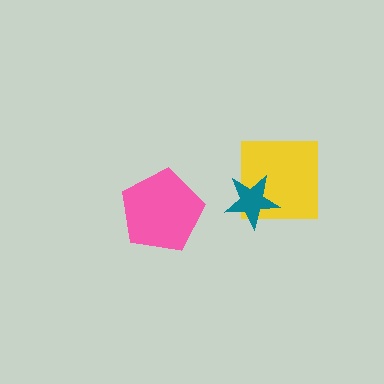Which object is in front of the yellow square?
The teal star is in front of the yellow square.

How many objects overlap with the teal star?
1 object overlaps with the teal star.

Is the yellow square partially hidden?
Yes, it is partially covered by another shape.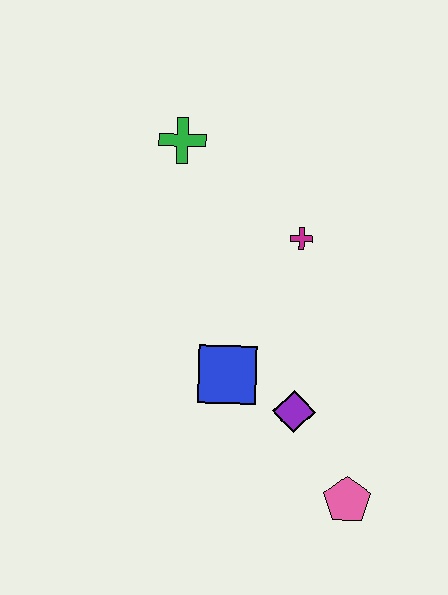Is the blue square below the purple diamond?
No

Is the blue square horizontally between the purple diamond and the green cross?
Yes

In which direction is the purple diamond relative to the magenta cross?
The purple diamond is below the magenta cross.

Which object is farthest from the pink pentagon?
The green cross is farthest from the pink pentagon.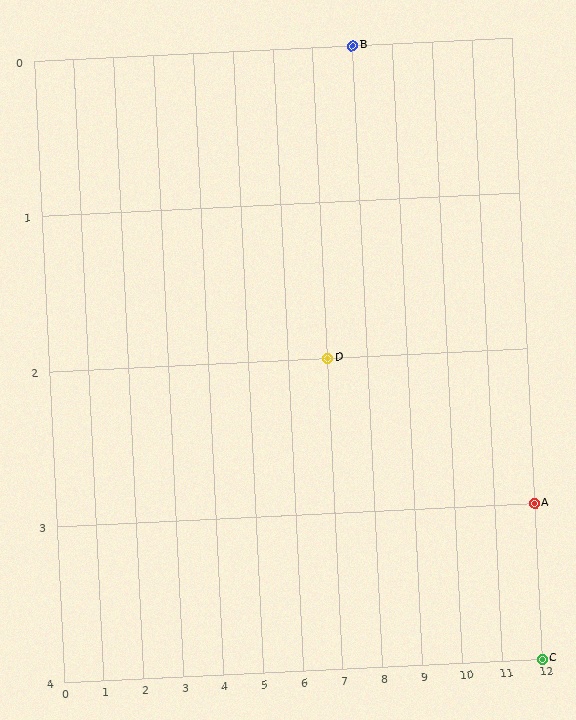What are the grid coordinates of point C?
Point C is at grid coordinates (12, 4).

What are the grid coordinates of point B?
Point B is at grid coordinates (8, 0).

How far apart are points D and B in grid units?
Points D and B are 1 column and 2 rows apart (about 2.2 grid units diagonally).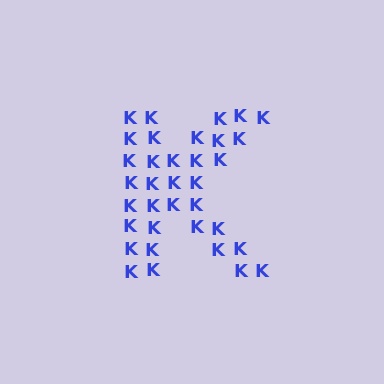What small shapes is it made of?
It is made of small letter K's.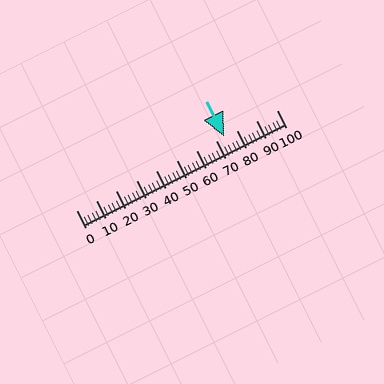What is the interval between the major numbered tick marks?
The major tick marks are spaced 10 units apart.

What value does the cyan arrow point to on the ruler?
The cyan arrow points to approximately 74.